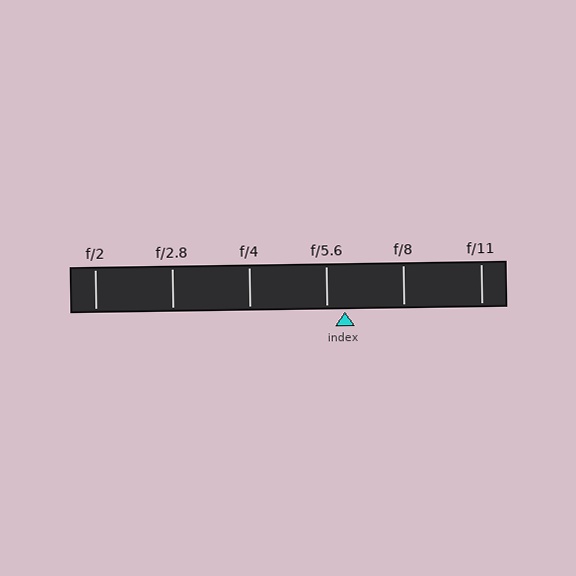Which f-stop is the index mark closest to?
The index mark is closest to f/5.6.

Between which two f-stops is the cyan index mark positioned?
The index mark is between f/5.6 and f/8.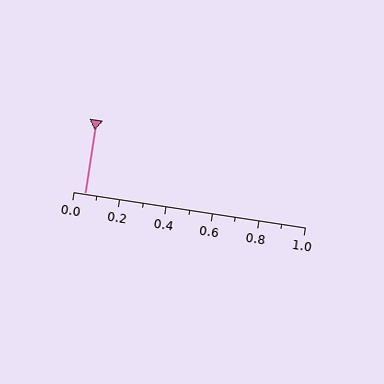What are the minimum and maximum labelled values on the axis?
The axis runs from 0.0 to 1.0.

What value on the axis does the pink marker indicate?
The marker indicates approximately 0.05.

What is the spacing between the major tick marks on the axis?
The major ticks are spaced 0.2 apart.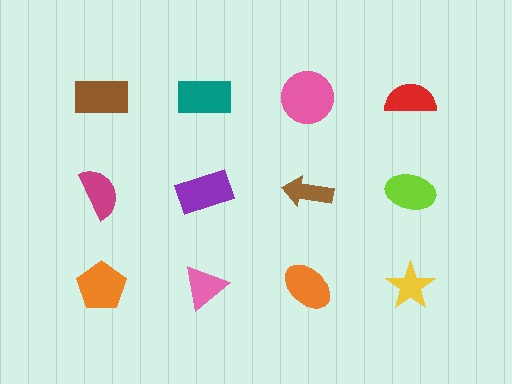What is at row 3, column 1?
An orange pentagon.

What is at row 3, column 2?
A pink triangle.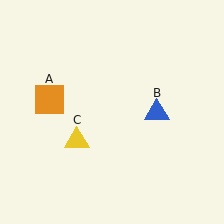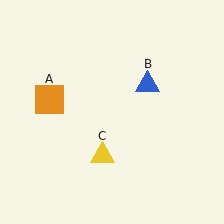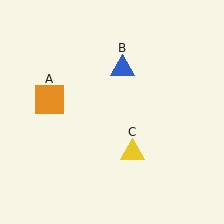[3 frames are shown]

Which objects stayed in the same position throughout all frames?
Orange square (object A) remained stationary.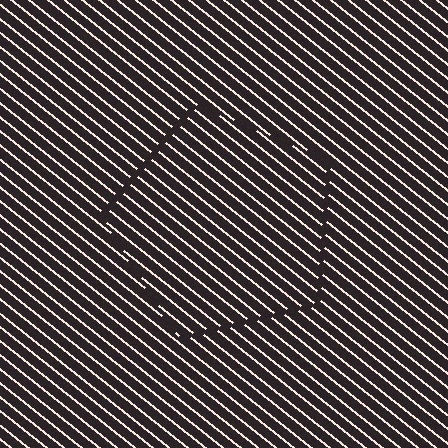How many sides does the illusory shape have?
5 sides — the line-ends trace a pentagon.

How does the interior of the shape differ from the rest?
The interior of the shape contains the same grating, shifted by half a period — the contour is defined by the phase discontinuity where line-ends from the inner and outer gratings abut.